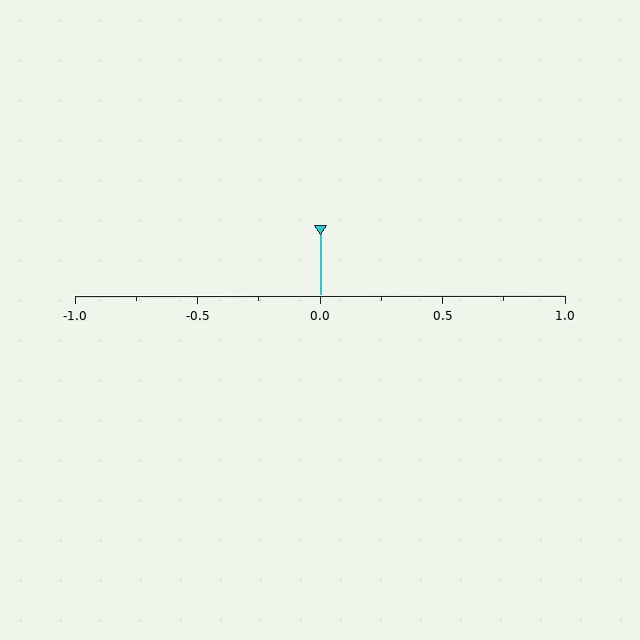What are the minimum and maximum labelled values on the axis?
The axis runs from -1.0 to 1.0.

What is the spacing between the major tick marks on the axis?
The major ticks are spaced 0.5 apart.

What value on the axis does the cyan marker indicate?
The marker indicates approximately 0.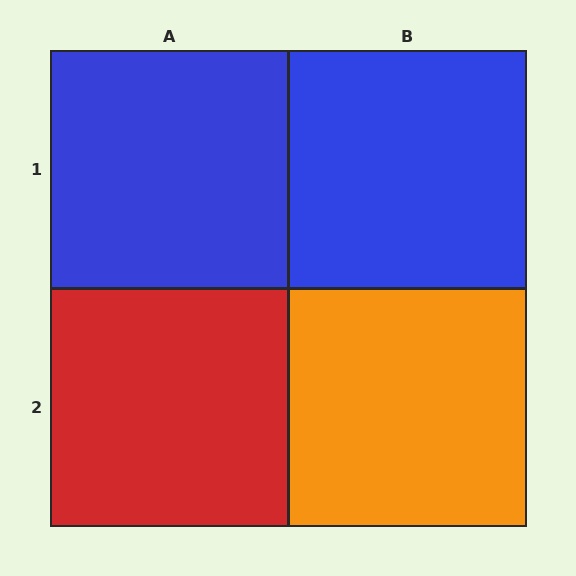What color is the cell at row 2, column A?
Red.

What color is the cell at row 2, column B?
Orange.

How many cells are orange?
1 cell is orange.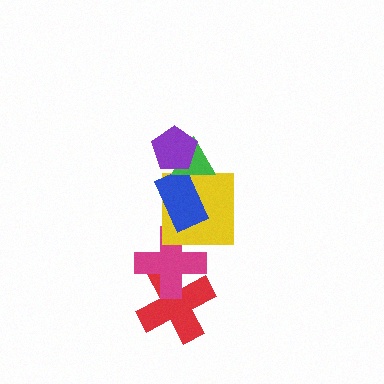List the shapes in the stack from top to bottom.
From top to bottom: the purple pentagon, the green triangle, the blue rectangle, the yellow square, the magenta cross, the red cross.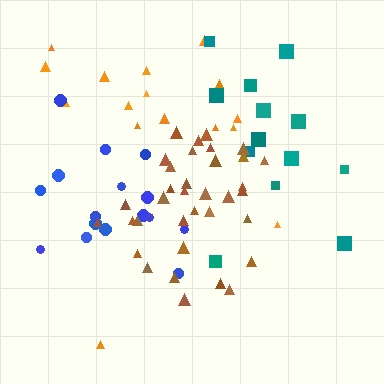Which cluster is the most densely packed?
Brown.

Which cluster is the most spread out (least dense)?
Orange.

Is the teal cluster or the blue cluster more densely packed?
Blue.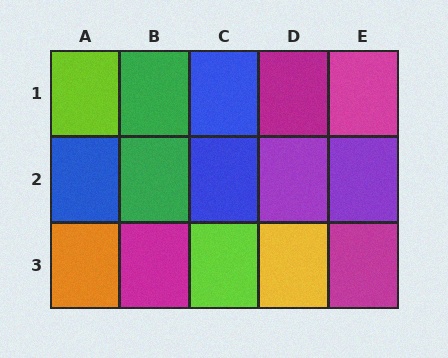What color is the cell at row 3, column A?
Orange.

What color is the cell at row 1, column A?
Lime.